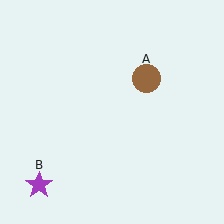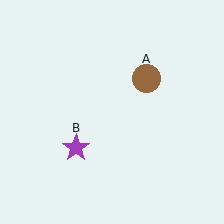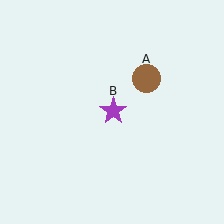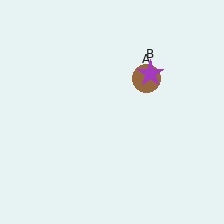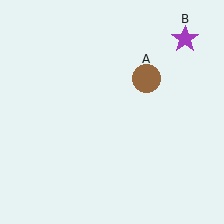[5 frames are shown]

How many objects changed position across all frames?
1 object changed position: purple star (object B).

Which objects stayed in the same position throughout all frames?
Brown circle (object A) remained stationary.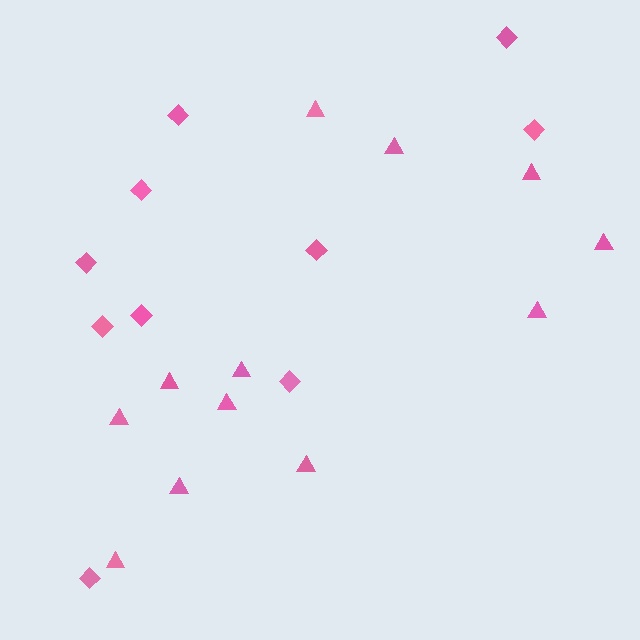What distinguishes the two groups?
There are 2 groups: one group of diamonds (10) and one group of triangles (12).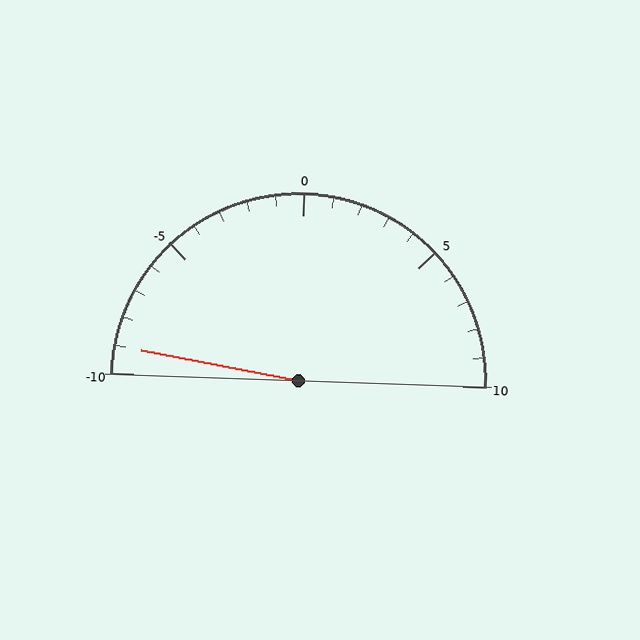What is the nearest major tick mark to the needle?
The nearest major tick mark is -10.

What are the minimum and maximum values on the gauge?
The gauge ranges from -10 to 10.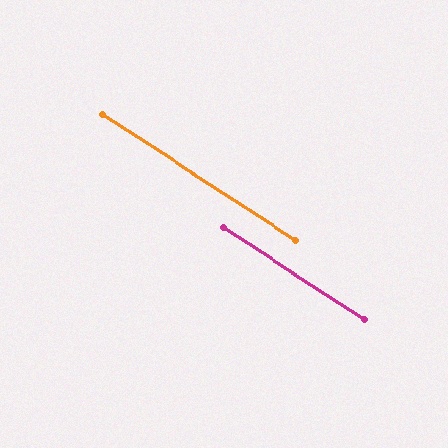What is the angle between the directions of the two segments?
Approximately 0 degrees.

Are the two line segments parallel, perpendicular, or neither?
Parallel — their directions differ by only 0.1°.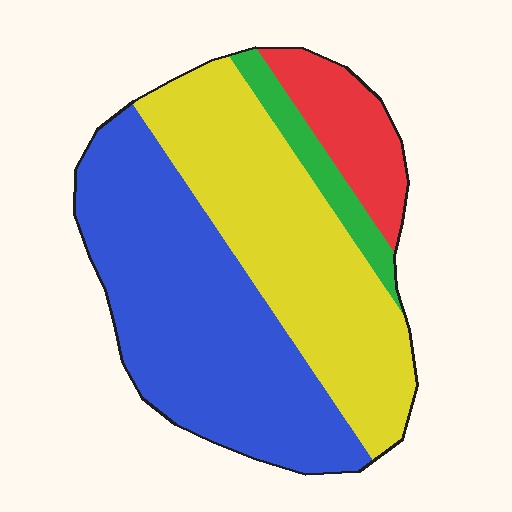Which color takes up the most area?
Blue, at roughly 45%.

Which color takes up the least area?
Green, at roughly 5%.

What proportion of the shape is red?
Red takes up less than a sixth of the shape.